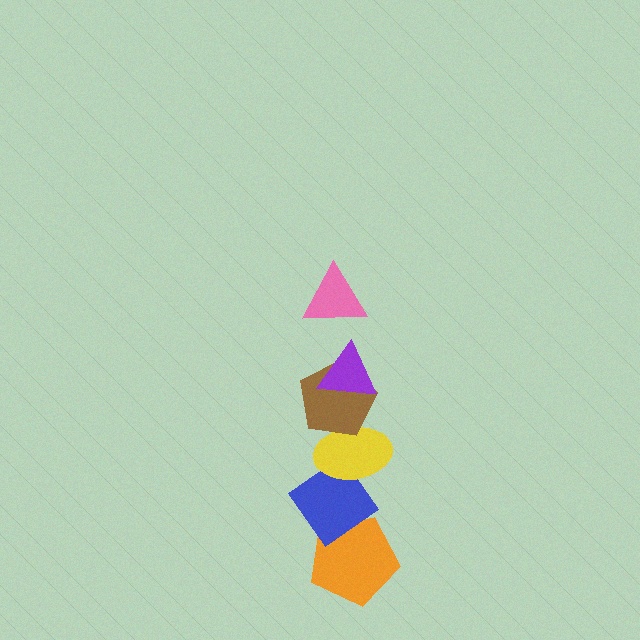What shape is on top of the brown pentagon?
The purple triangle is on top of the brown pentagon.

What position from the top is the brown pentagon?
The brown pentagon is 3rd from the top.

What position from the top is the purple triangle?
The purple triangle is 2nd from the top.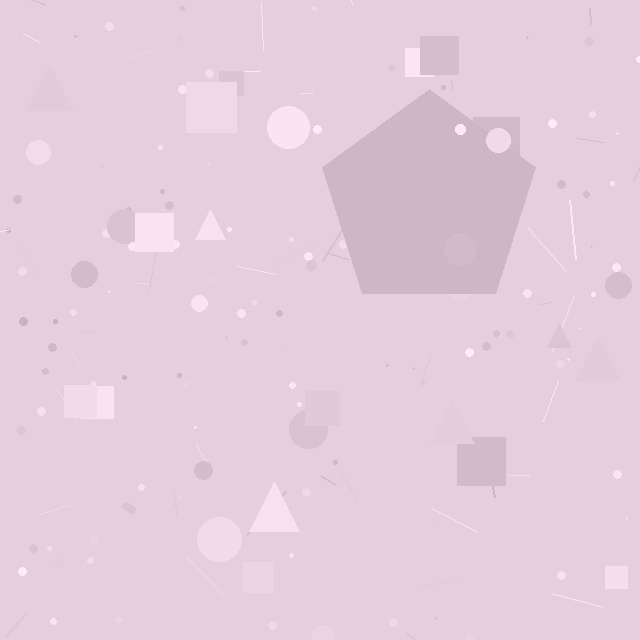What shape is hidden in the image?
A pentagon is hidden in the image.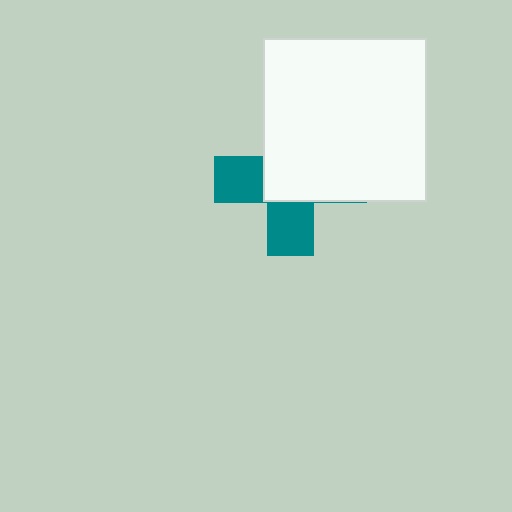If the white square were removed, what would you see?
You would see the complete teal cross.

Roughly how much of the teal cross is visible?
A small part of it is visible (roughly 41%).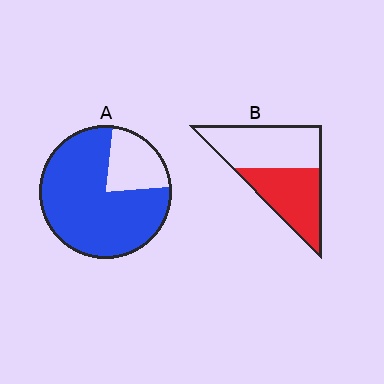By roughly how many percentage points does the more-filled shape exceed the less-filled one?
By roughly 30 percentage points (A over B).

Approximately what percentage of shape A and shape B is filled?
A is approximately 80% and B is approximately 45%.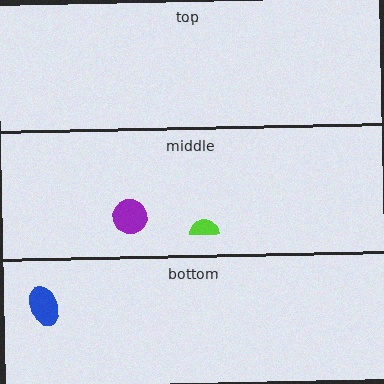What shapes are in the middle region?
The lime semicircle, the purple circle.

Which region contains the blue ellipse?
The bottom region.